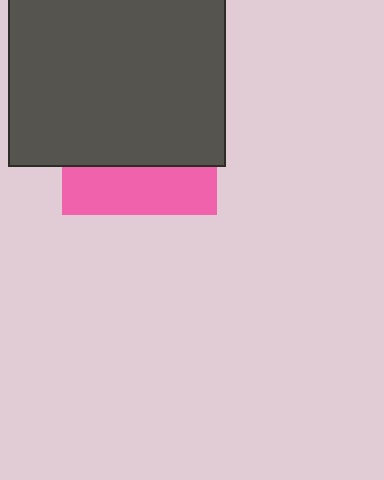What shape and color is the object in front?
The object in front is a dark gray rectangle.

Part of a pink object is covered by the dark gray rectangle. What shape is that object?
It is a square.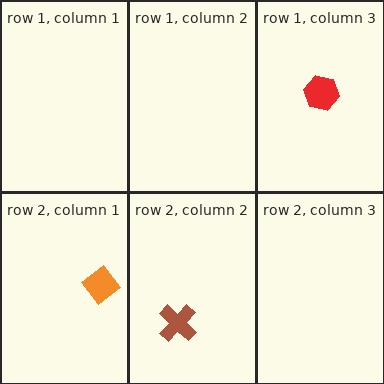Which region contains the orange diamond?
The row 2, column 1 region.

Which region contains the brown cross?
The row 2, column 2 region.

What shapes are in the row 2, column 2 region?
The brown cross.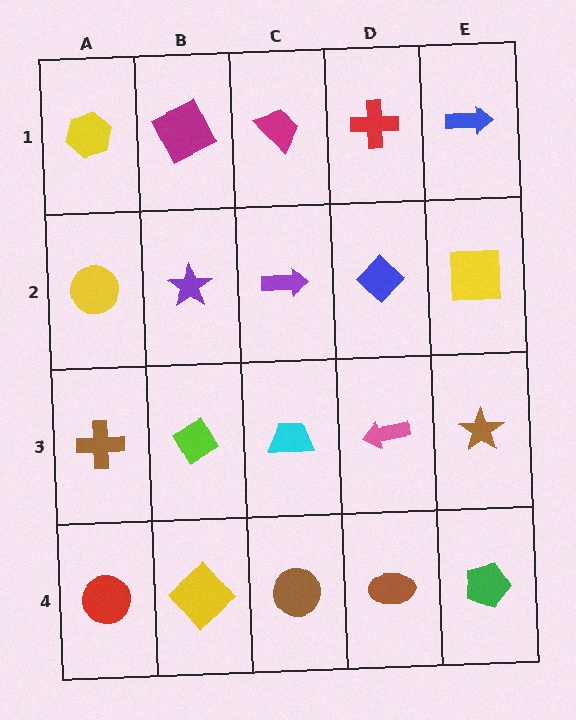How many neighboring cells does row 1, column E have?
2.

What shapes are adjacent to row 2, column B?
A magenta square (row 1, column B), a lime diamond (row 3, column B), a yellow circle (row 2, column A), a purple arrow (row 2, column C).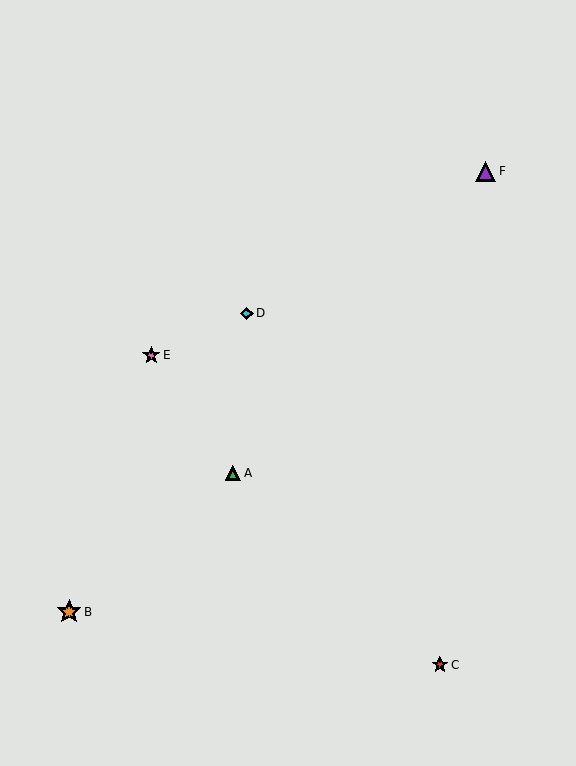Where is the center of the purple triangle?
The center of the purple triangle is at (486, 171).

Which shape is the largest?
The orange star (labeled B) is the largest.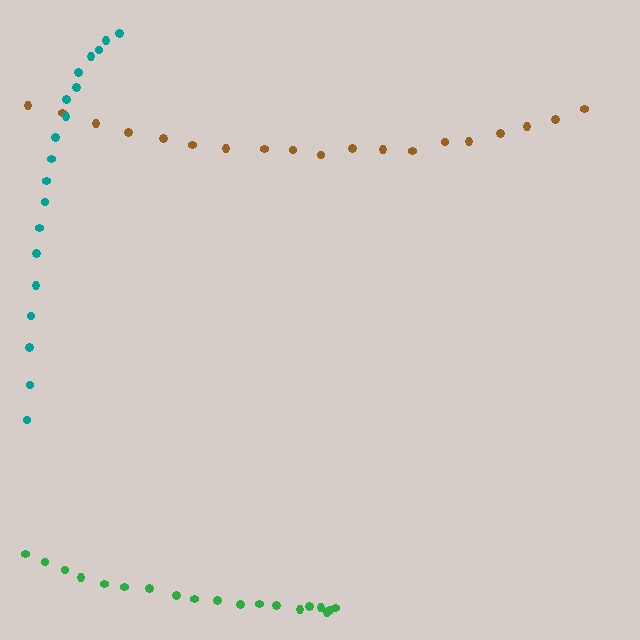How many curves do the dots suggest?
There are 3 distinct paths.